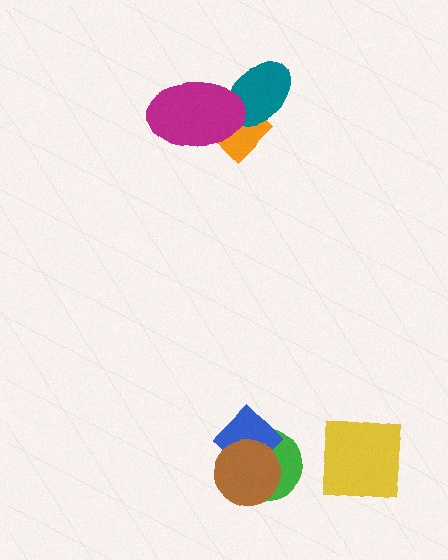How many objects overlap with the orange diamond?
2 objects overlap with the orange diamond.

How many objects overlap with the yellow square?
0 objects overlap with the yellow square.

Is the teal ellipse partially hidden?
Yes, it is partially covered by another shape.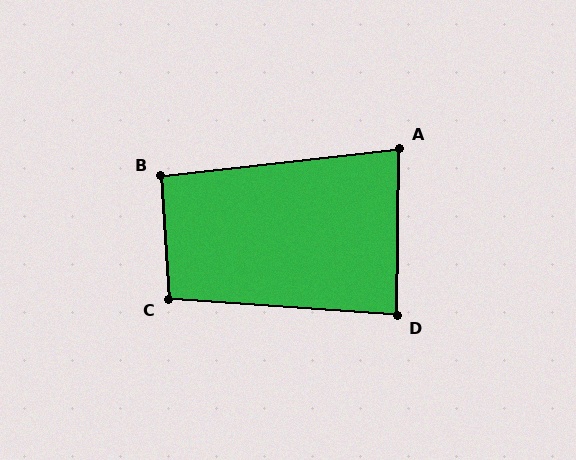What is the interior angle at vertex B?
Approximately 93 degrees (approximately right).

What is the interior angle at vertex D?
Approximately 87 degrees (approximately right).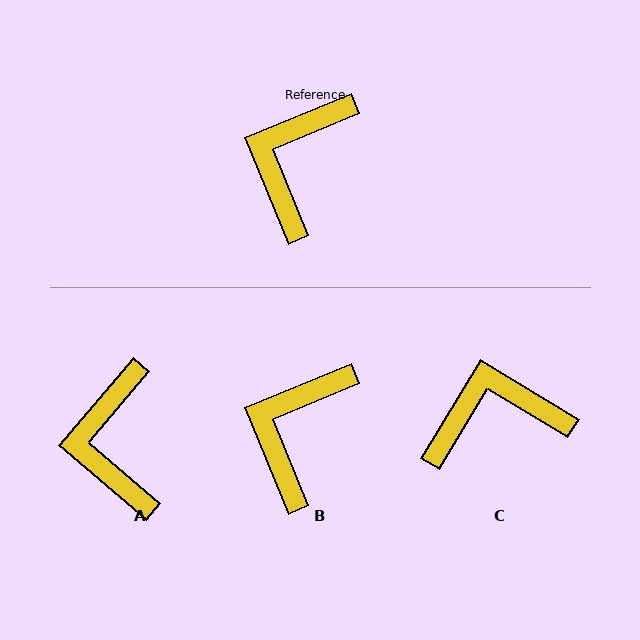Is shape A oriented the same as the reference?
No, it is off by about 27 degrees.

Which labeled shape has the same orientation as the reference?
B.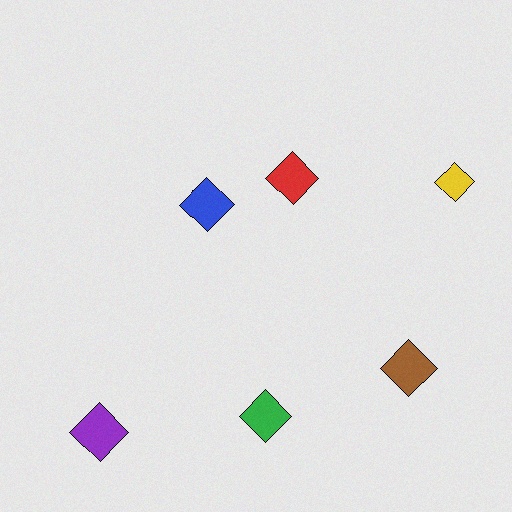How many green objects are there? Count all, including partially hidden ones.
There is 1 green object.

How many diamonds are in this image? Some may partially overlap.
There are 6 diamonds.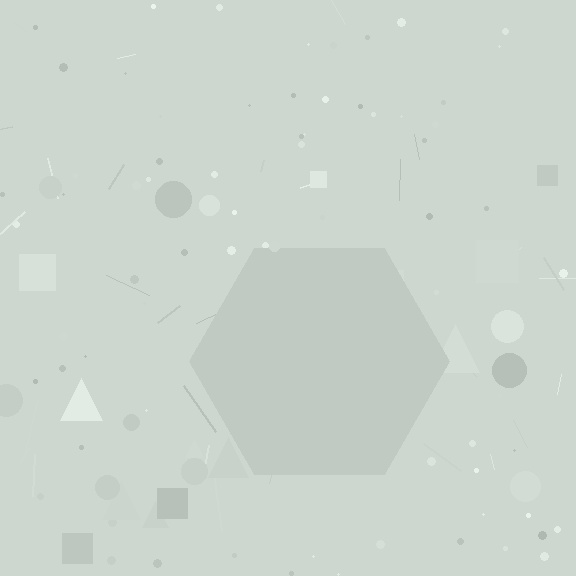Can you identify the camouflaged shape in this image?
The camouflaged shape is a hexagon.